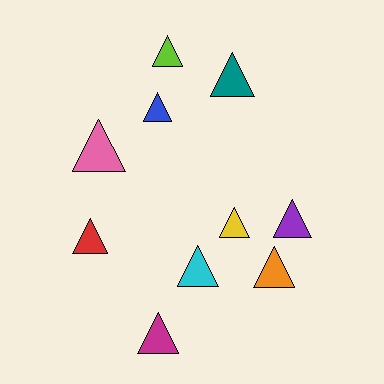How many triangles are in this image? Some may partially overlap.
There are 10 triangles.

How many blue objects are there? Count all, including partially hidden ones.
There is 1 blue object.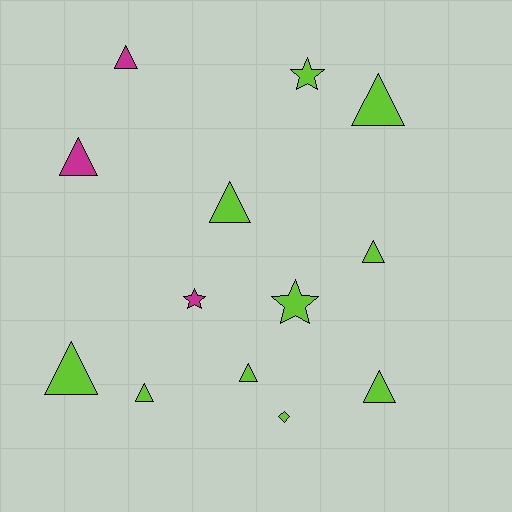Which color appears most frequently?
Lime, with 10 objects.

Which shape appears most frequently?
Triangle, with 9 objects.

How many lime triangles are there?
There are 7 lime triangles.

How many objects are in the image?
There are 13 objects.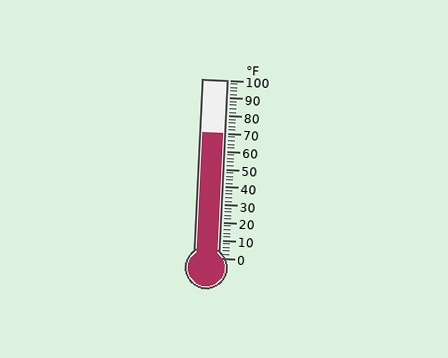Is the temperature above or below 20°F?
The temperature is above 20°F.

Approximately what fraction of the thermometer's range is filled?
The thermometer is filled to approximately 70% of its range.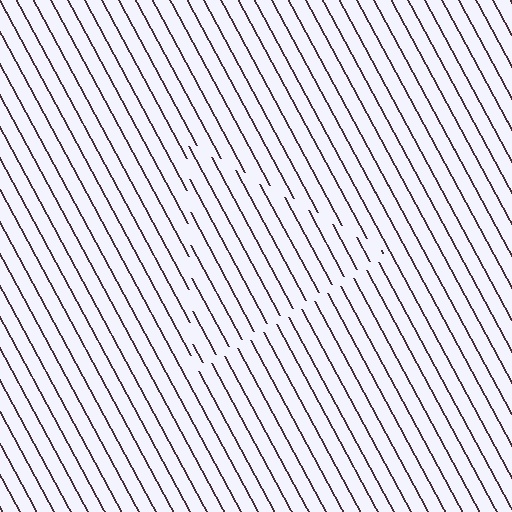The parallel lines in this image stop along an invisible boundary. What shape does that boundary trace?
An illusory triangle. The interior of the shape contains the same grating, shifted by half a period — the contour is defined by the phase discontinuity where line-ends from the inner and outer gratings abut.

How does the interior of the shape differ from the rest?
The interior of the shape contains the same grating, shifted by half a period — the contour is defined by the phase discontinuity where line-ends from the inner and outer gratings abut.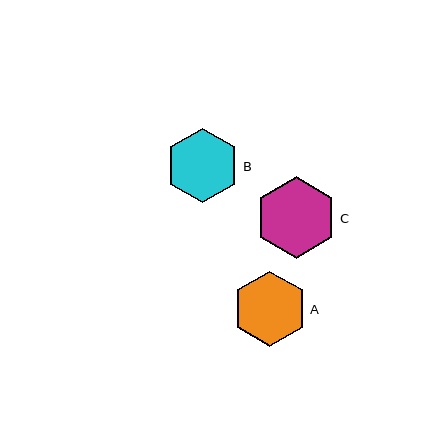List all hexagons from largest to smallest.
From largest to smallest: C, A, B.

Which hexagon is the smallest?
Hexagon B is the smallest with a size of approximately 75 pixels.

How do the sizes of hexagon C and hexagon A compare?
Hexagon C and hexagon A are approximately the same size.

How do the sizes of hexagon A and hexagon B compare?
Hexagon A and hexagon B are approximately the same size.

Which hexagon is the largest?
Hexagon C is the largest with a size of approximately 82 pixels.